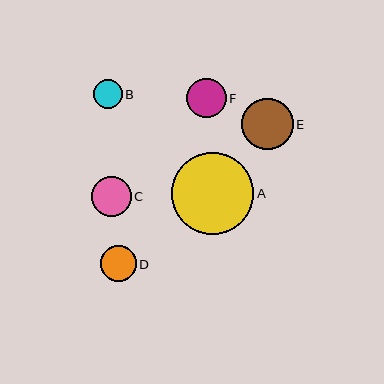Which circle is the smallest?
Circle B is the smallest with a size of approximately 29 pixels.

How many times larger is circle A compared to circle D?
Circle A is approximately 2.3 times the size of circle D.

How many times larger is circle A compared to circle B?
Circle A is approximately 2.8 times the size of circle B.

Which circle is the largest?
Circle A is the largest with a size of approximately 82 pixels.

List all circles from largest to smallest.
From largest to smallest: A, E, F, C, D, B.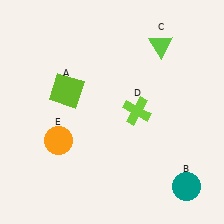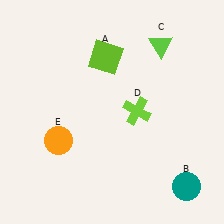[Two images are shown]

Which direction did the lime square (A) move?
The lime square (A) moved right.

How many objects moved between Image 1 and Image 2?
1 object moved between the two images.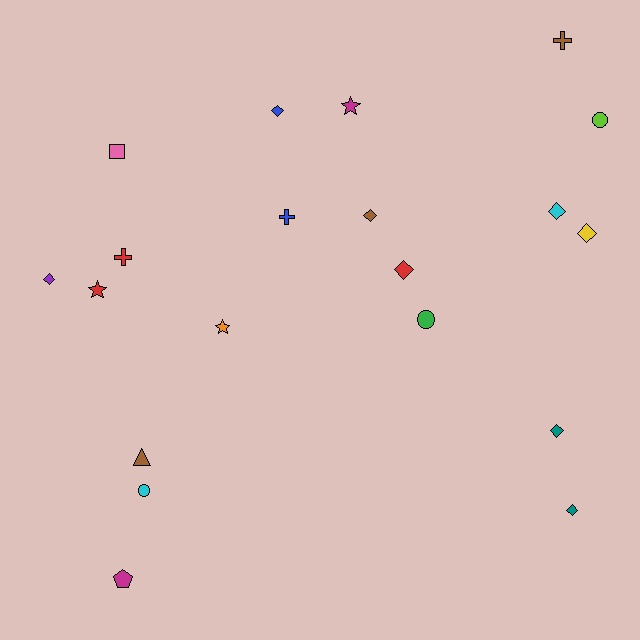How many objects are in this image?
There are 20 objects.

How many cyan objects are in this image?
There are 2 cyan objects.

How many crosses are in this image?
There are 3 crosses.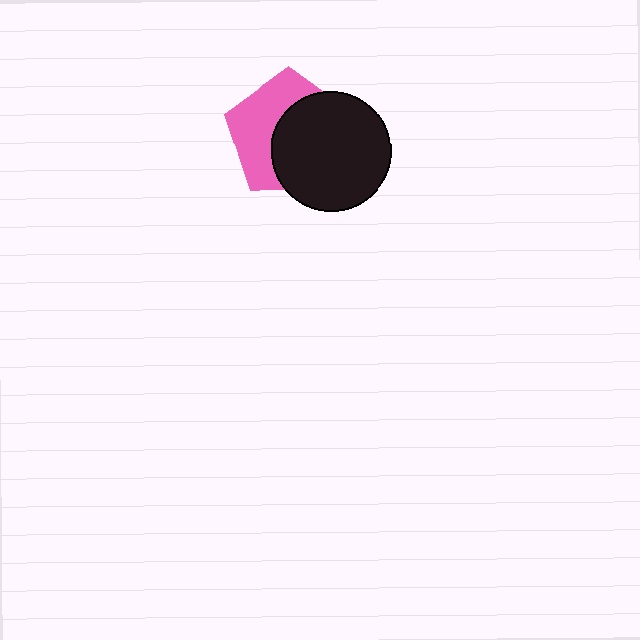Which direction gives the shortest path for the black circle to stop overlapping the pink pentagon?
Moving toward the lower-right gives the shortest separation.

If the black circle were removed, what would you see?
You would see the complete pink pentagon.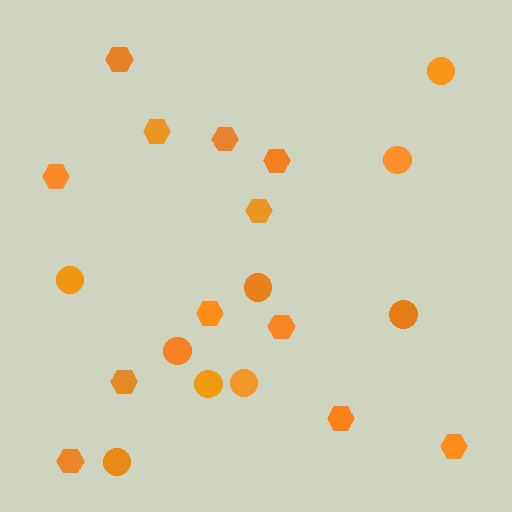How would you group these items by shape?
There are 2 groups: one group of hexagons (12) and one group of circles (9).